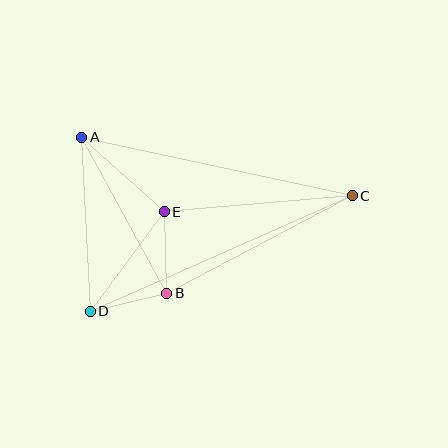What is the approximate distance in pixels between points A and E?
The distance between A and E is approximately 111 pixels.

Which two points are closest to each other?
Points B and D are closest to each other.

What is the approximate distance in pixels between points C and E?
The distance between C and E is approximately 189 pixels.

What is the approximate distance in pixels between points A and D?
The distance between A and D is approximately 174 pixels.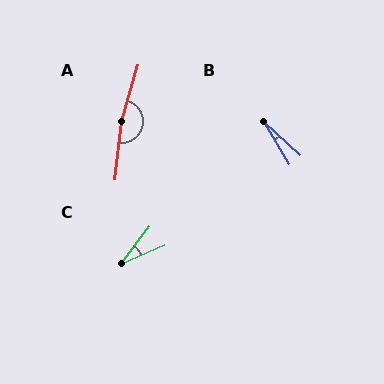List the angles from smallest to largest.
B (16°), C (30°), A (170°).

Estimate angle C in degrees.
Approximately 30 degrees.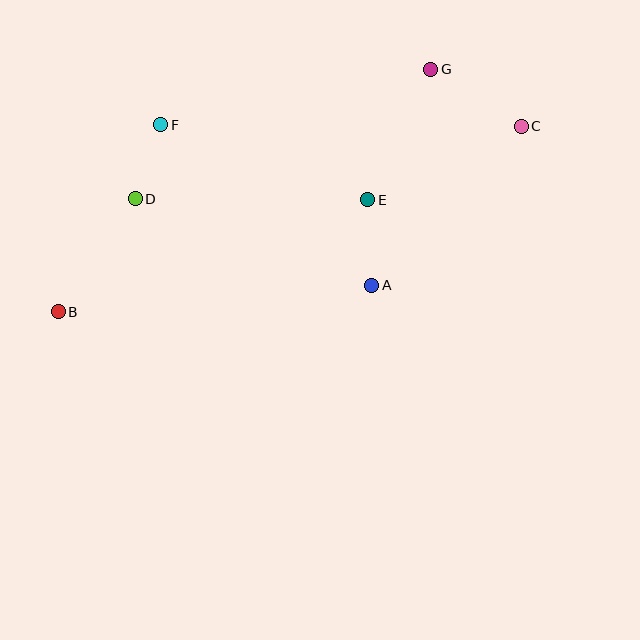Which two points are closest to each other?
Points D and F are closest to each other.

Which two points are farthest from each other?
Points B and C are farthest from each other.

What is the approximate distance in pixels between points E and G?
The distance between E and G is approximately 145 pixels.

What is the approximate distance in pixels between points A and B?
The distance between A and B is approximately 315 pixels.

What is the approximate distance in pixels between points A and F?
The distance between A and F is approximately 265 pixels.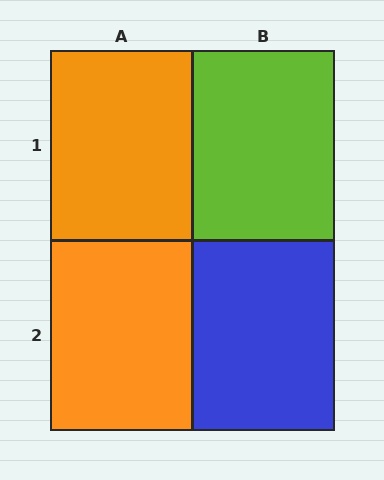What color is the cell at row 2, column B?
Blue.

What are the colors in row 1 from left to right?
Orange, lime.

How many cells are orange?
2 cells are orange.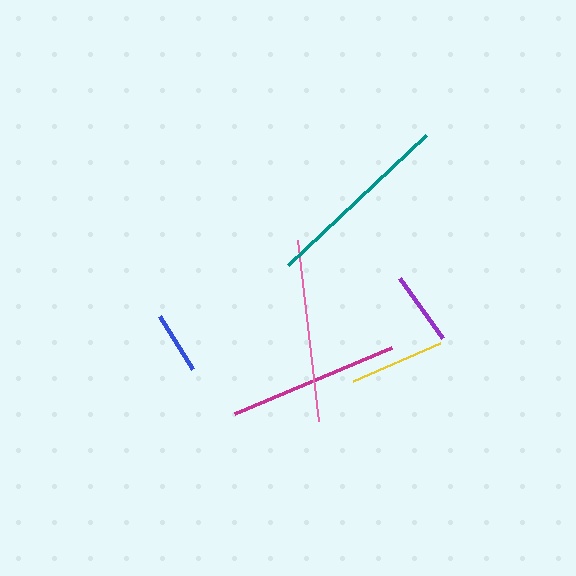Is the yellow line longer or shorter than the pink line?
The pink line is longer than the yellow line.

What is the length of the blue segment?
The blue segment is approximately 62 pixels long.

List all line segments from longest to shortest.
From longest to shortest: teal, pink, magenta, yellow, purple, blue.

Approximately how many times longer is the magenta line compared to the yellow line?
The magenta line is approximately 1.8 times the length of the yellow line.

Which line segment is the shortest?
The blue line is the shortest at approximately 62 pixels.